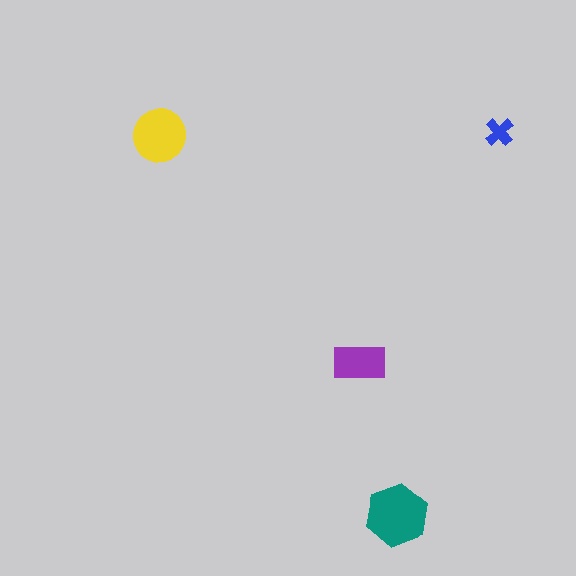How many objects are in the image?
There are 4 objects in the image.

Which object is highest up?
The yellow circle is topmost.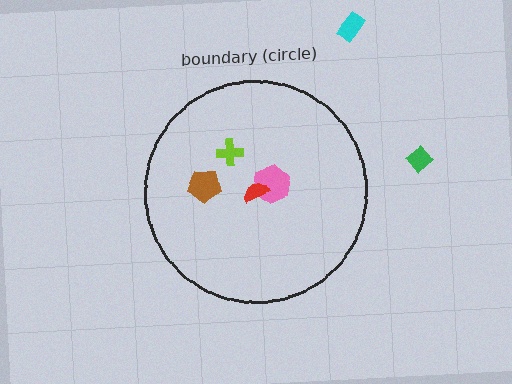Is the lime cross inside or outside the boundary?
Inside.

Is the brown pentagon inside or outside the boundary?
Inside.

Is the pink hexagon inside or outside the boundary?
Inside.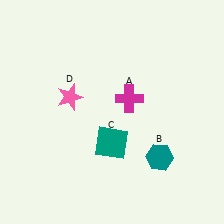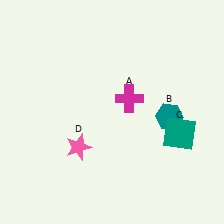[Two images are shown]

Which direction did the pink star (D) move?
The pink star (D) moved down.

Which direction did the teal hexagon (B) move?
The teal hexagon (B) moved up.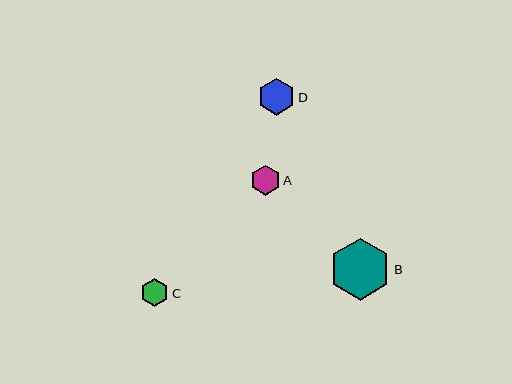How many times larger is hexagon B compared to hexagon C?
Hexagon B is approximately 2.2 times the size of hexagon C.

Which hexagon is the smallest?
Hexagon C is the smallest with a size of approximately 28 pixels.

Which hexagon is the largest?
Hexagon B is the largest with a size of approximately 62 pixels.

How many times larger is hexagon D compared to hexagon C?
Hexagon D is approximately 1.3 times the size of hexagon C.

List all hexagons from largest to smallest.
From largest to smallest: B, D, A, C.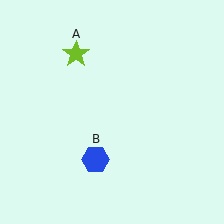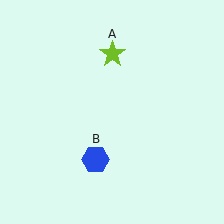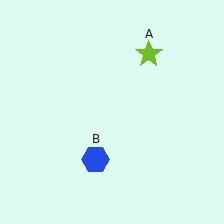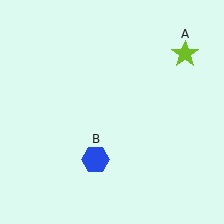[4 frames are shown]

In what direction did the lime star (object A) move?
The lime star (object A) moved right.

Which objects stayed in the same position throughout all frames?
Blue hexagon (object B) remained stationary.